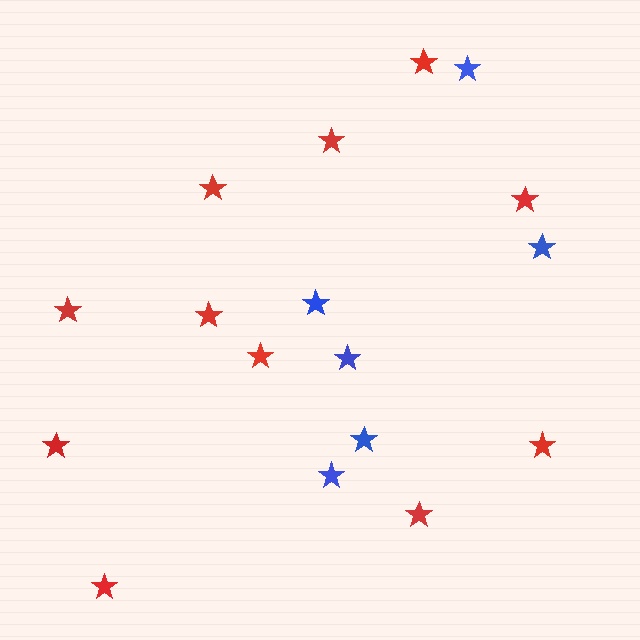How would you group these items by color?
There are 2 groups: one group of blue stars (6) and one group of red stars (11).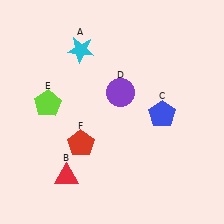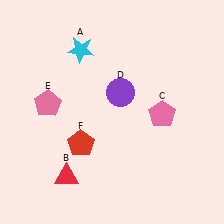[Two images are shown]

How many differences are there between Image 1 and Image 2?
There are 2 differences between the two images.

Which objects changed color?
C changed from blue to pink. E changed from lime to pink.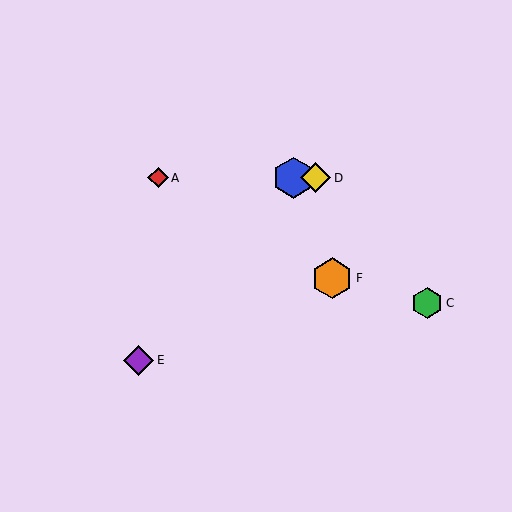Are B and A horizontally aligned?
Yes, both are at y≈178.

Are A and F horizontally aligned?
No, A is at y≈178 and F is at y≈278.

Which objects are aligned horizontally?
Objects A, B, D are aligned horizontally.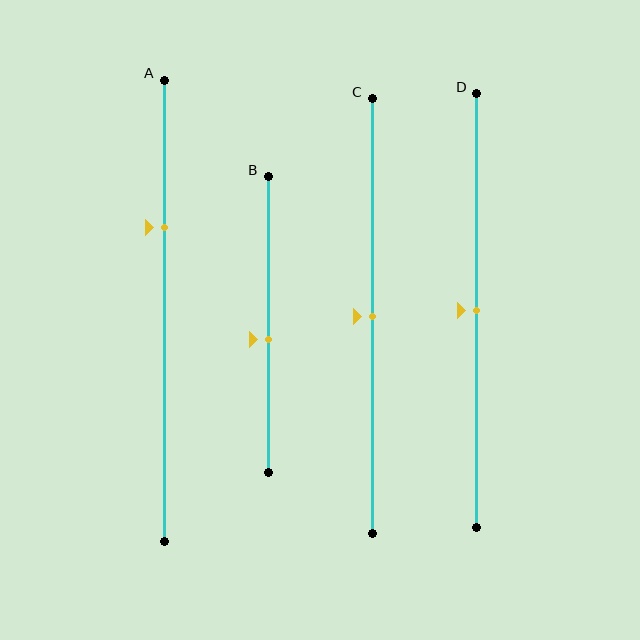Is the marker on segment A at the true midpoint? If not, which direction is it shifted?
No, the marker on segment A is shifted upward by about 18% of the segment length.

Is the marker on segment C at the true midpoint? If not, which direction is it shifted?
Yes, the marker on segment C is at the true midpoint.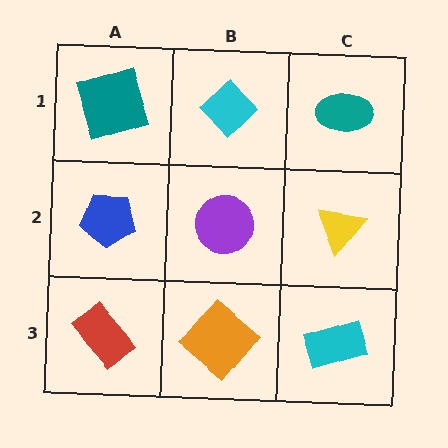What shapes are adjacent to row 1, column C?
A yellow triangle (row 2, column C), a cyan diamond (row 1, column B).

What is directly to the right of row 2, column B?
A yellow triangle.